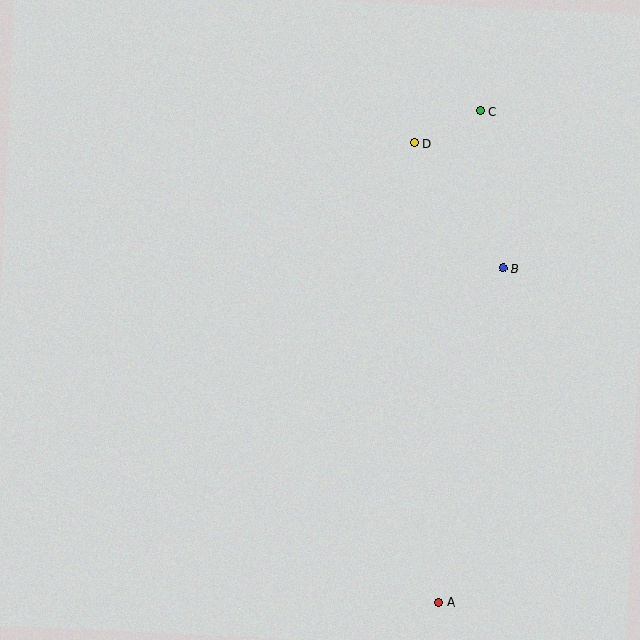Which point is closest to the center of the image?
Point B at (503, 268) is closest to the center.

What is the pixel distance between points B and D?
The distance between B and D is 153 pixels.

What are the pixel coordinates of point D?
Point D is at (414, 143).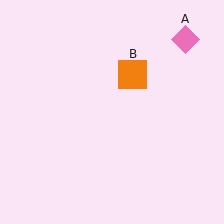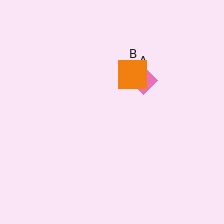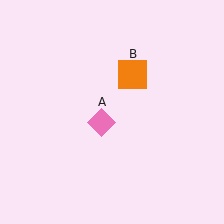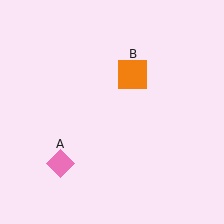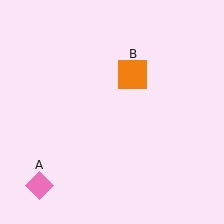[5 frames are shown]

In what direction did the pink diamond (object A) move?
The pink diamond (object A) moved down and to the left.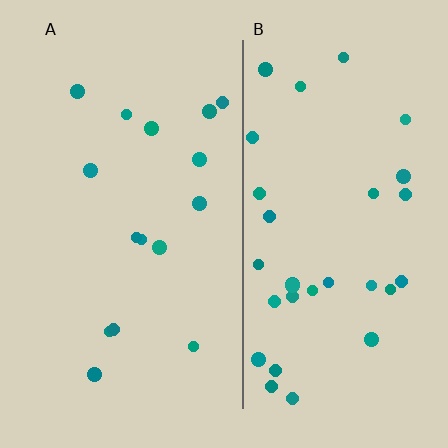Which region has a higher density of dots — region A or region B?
B (the right).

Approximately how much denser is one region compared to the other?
Approximately 2.1× — region B over region A.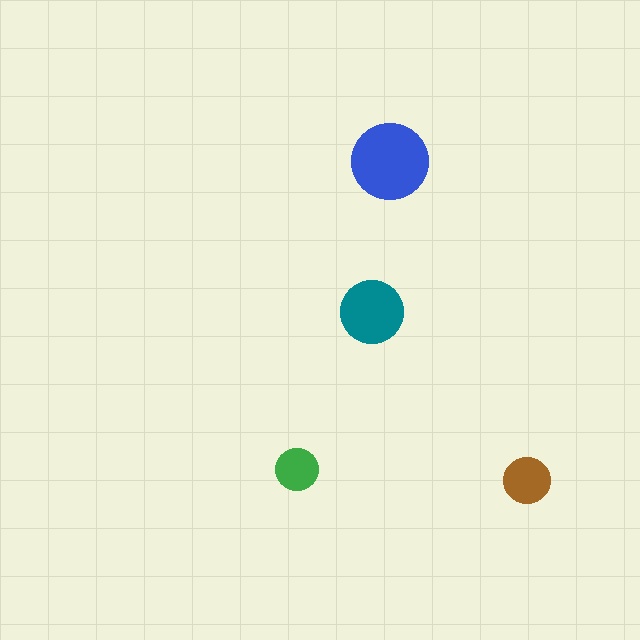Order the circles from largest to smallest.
the blue one, the teal one, the brown one, the green one.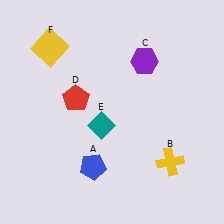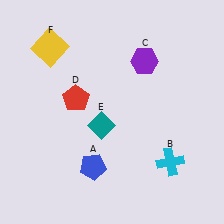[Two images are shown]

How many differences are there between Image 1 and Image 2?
There is 1 difference between the two images.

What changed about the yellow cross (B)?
In Image 1, B is yellow. In Image 2, it changed to cyan.